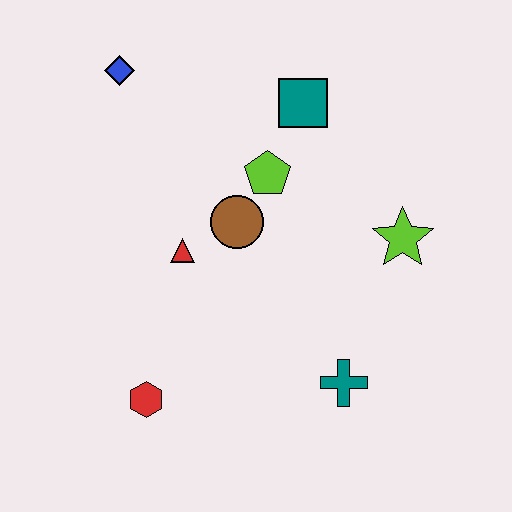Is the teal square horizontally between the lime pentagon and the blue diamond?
No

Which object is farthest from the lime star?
The blue diamond is farthest from the lime star.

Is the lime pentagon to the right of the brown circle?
Yes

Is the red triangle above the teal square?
No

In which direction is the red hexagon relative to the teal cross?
The red hexagon is to the left of the teal cross.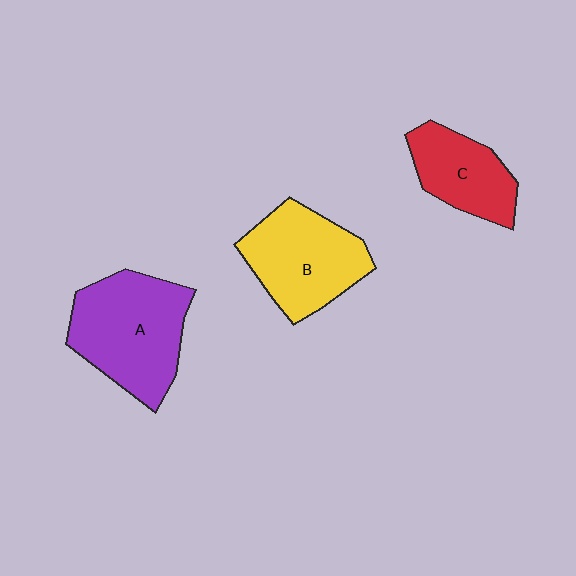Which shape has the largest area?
Shape A (purple).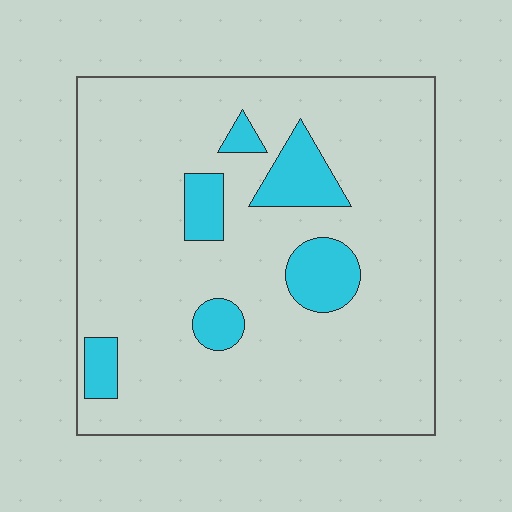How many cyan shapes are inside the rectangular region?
6.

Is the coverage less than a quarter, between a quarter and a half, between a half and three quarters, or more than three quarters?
Less than a quarter.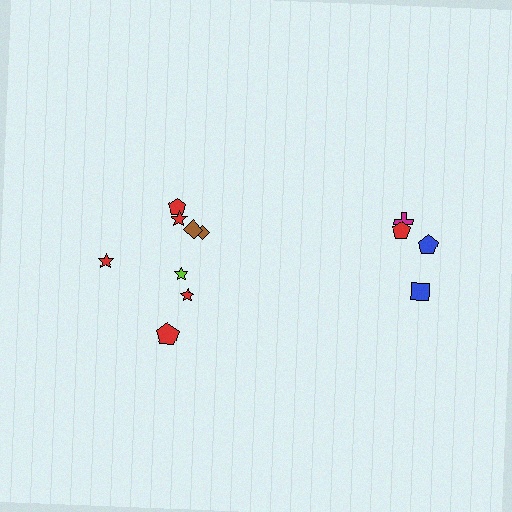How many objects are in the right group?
There are 4 objects.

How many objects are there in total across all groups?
There are 12 objects.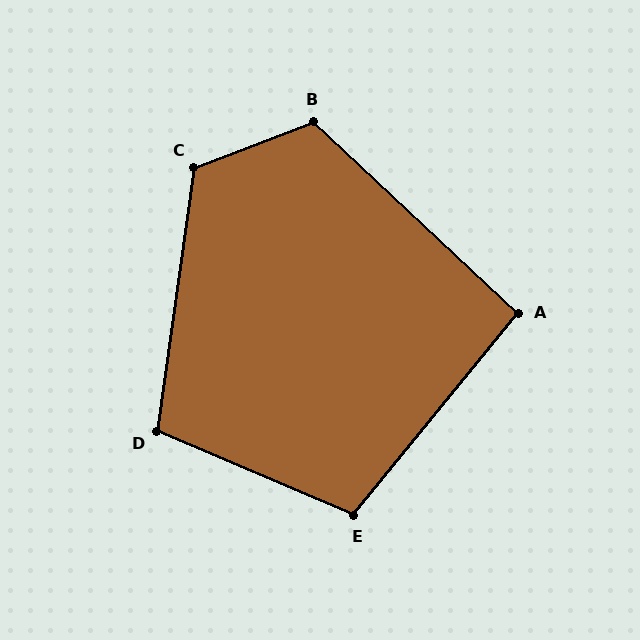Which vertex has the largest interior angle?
C, at approximately 119 degrees.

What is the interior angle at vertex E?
Approximately 106 degrees (obtuse).